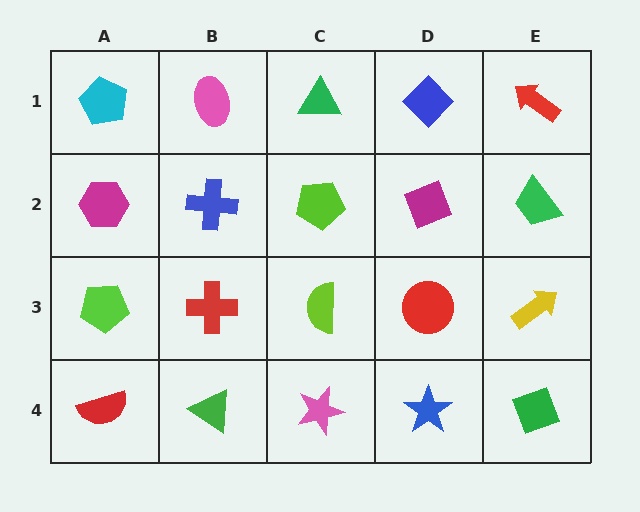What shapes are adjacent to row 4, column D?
A red circle (row 3, column D), a pink star (row 4, column C), a green diamond (row 4, column E).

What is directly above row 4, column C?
A lime semicircle.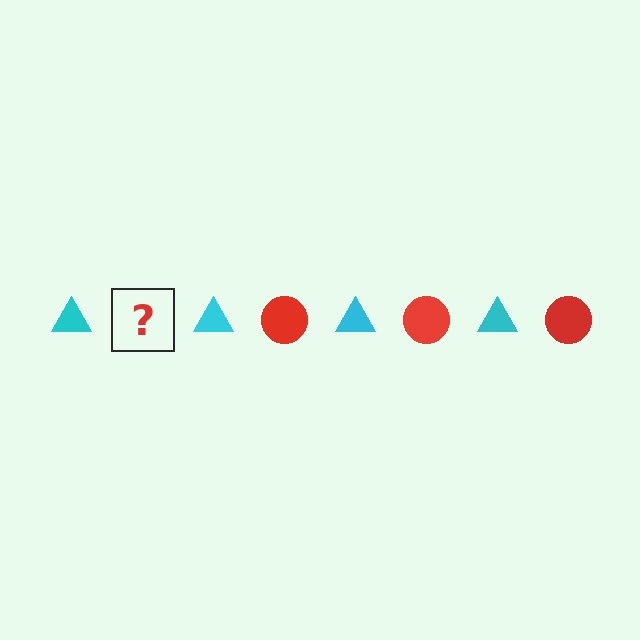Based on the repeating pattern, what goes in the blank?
The blank should be a red circle.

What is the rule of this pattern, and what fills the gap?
The rule is that the pattern alternates between cyan triangle and red circle. The gap should be filled with a red circle.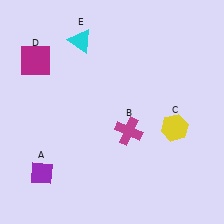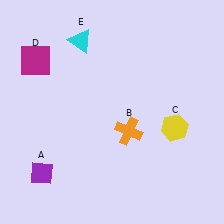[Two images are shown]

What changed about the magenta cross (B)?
In Image 1, B is magenta. In Image 2, it changed to orange.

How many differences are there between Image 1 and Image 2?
There is 1 difference between the two images.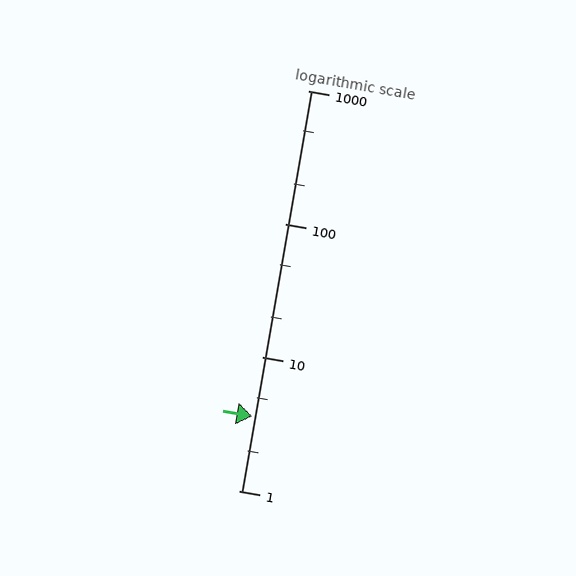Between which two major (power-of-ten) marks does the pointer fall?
The pointer is between 1 and 10.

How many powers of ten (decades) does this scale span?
The scale spans 3 decades, from 1 to 1000.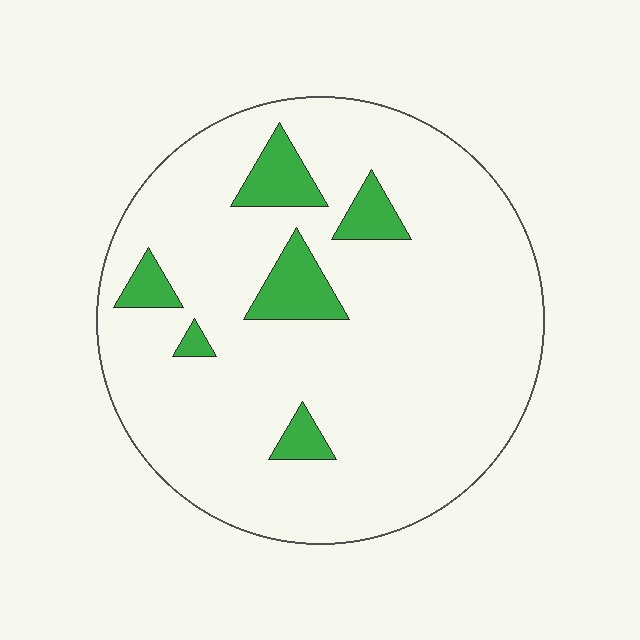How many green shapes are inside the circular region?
6.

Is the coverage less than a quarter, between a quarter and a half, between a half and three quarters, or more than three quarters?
Less than a quarter.